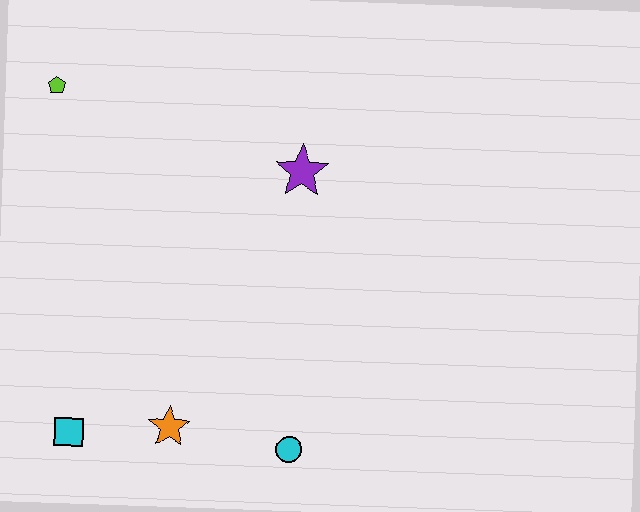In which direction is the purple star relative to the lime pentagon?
The purple star is to the right of the lime pentagon.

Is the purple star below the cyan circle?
No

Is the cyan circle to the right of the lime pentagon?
Yes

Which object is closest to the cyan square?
The orange star is closest to the cyan square.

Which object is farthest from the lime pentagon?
The cyan circle is farthest from the lime pentagon.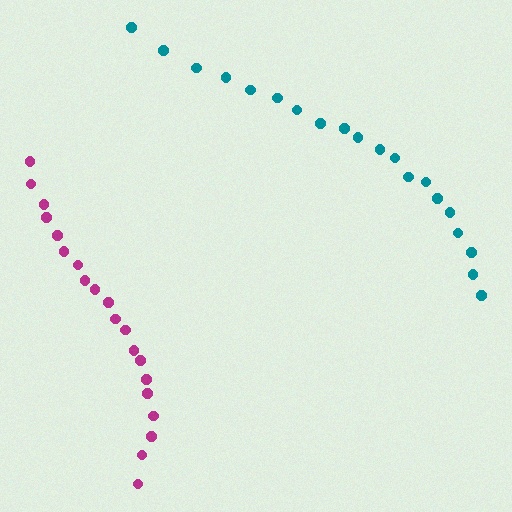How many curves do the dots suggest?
There are 2 distinct paths.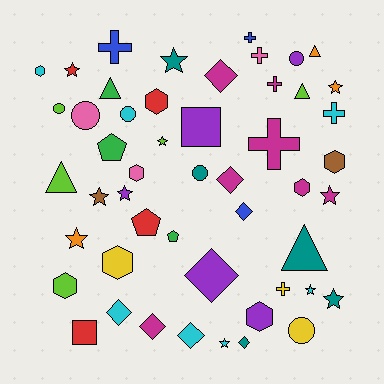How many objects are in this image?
There are 50 objects.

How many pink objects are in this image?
There are 3 pink objects.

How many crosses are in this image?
There are 7 crosses.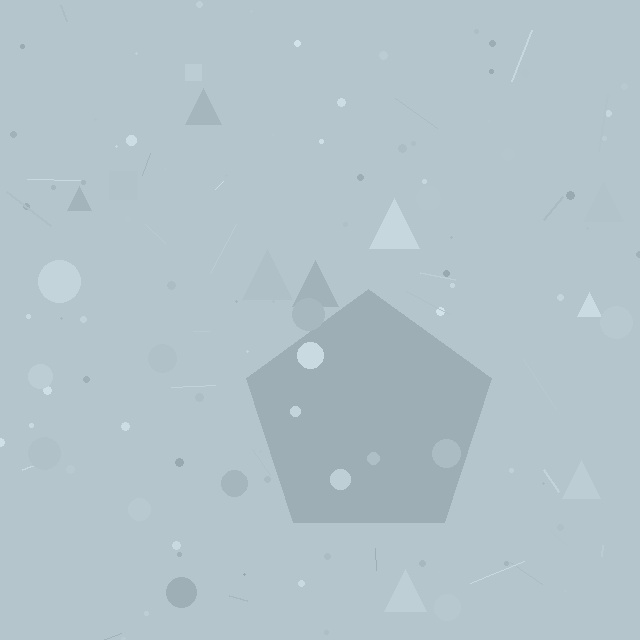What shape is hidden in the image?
A pentagon is hidden in the image.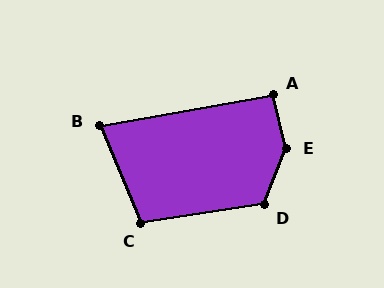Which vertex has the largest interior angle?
E, at approximately 145 degrees.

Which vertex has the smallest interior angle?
B, at approximately 77 degrees.